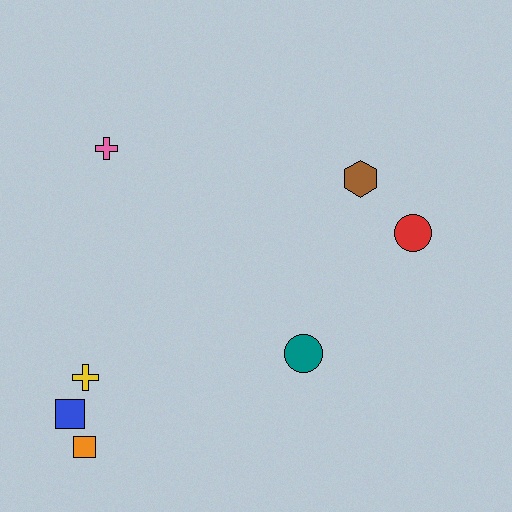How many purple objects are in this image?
There are no purple objects.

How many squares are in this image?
There are 2 squares.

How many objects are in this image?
There are 7 objects.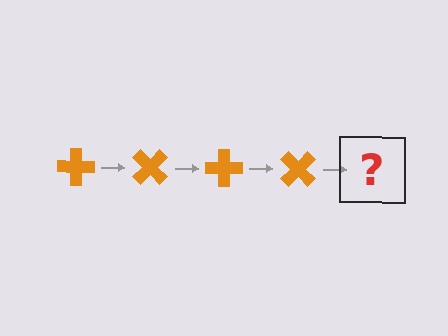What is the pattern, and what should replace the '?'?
The pattern is that the cross rotates 45 degrees each step. The '?' should be an orange cross rotated 180 degrees.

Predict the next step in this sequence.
The next step is an orange cross rotated 180 degrees.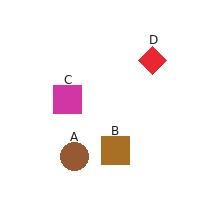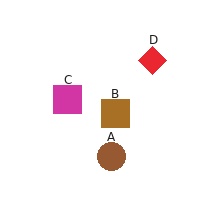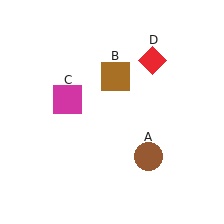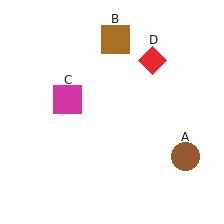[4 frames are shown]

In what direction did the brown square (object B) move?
The brown square (object B) moved up.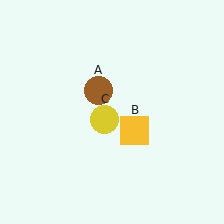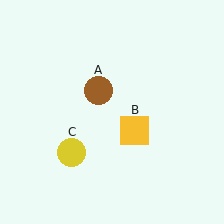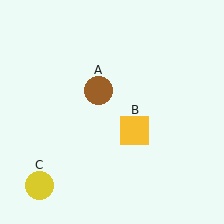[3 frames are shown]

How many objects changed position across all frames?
1 object changed position: yellow circle (object C).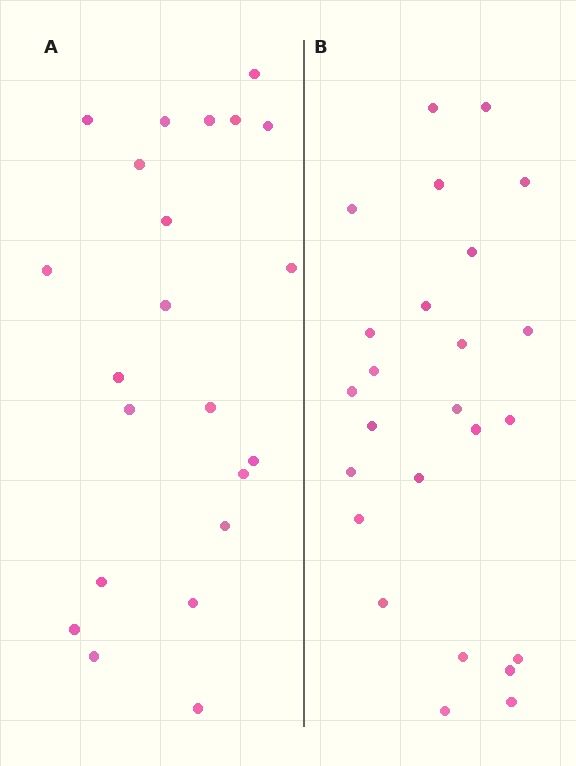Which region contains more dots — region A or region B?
Region B (the right region) has more dots.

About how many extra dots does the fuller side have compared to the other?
Region B has just a few more — roughly 2 or 3 more dots than region A.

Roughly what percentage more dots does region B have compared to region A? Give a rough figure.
About 15% more.